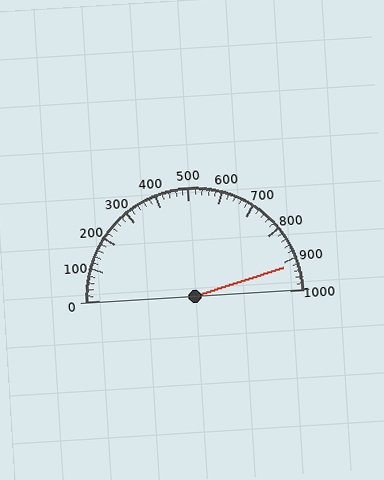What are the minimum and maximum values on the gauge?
The gauge ranges from 0 to 1000.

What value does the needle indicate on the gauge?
The needle indicates approximately 920.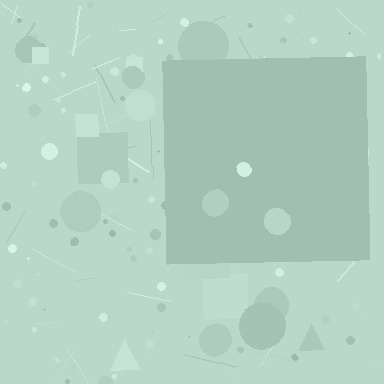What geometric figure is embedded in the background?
A square is embedded in the background.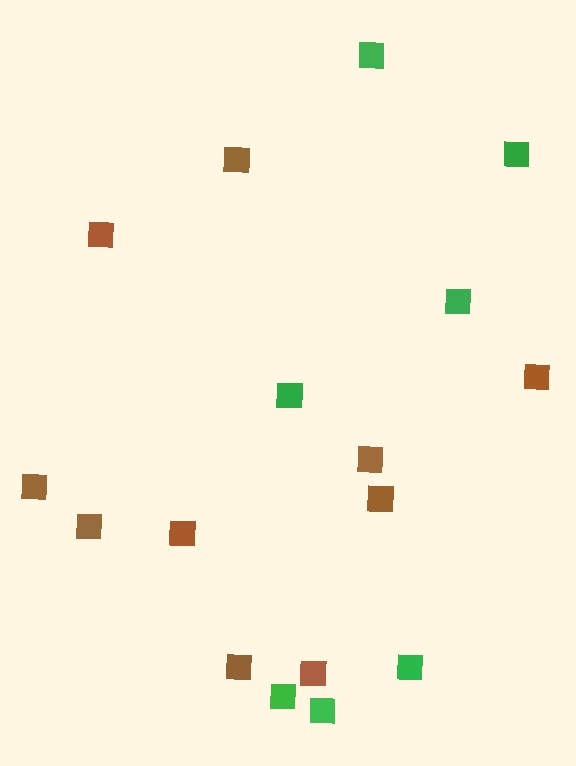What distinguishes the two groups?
There are 2 groups: one group of green squares (7) and one group of brown squares (10).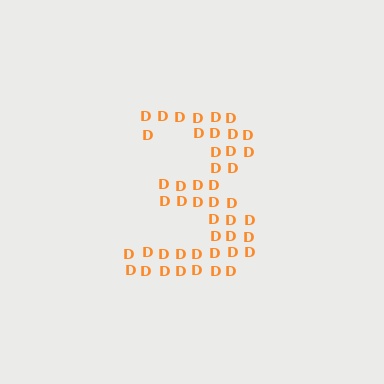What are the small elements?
The small elements are letter D's.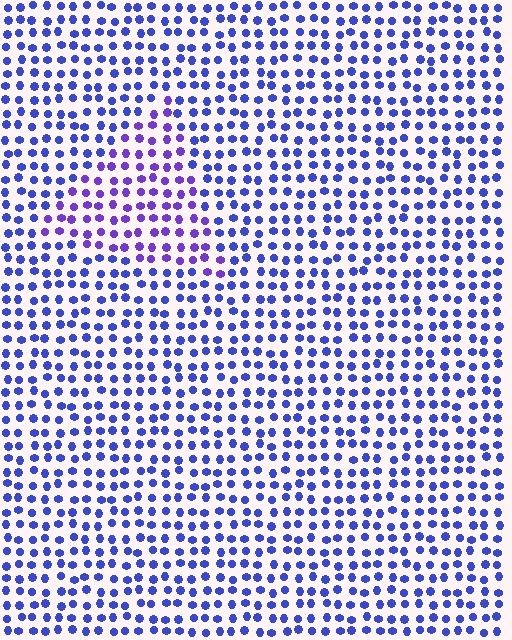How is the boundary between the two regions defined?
The boundary is defined purely by a slight shift in hue (about 30 degrees). Spacing, size, and orientation are identical on both sides.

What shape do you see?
I see a triangle.